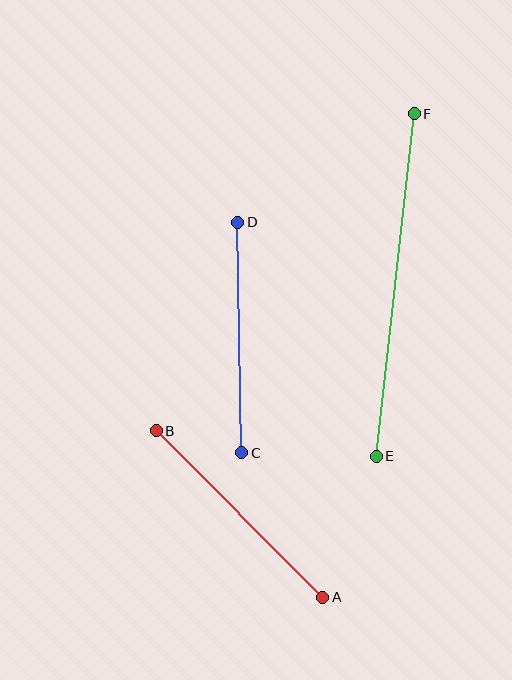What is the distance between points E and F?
The distance is approximately 345 pixels.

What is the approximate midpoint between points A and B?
The midpoint is at approximately (239, 514) pixels.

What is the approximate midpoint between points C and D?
The midpoint is at approximately (240, 337) pixels.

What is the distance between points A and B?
The distance is approximately 236 pixels.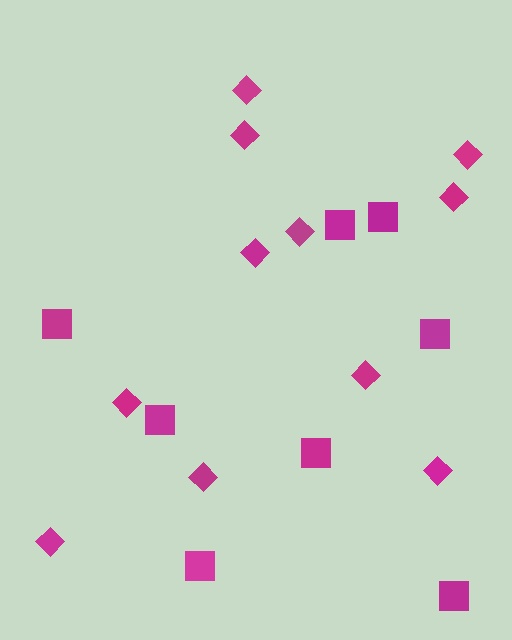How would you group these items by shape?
There are 2 groups: one group of diamonds (11) and one group of squares (8).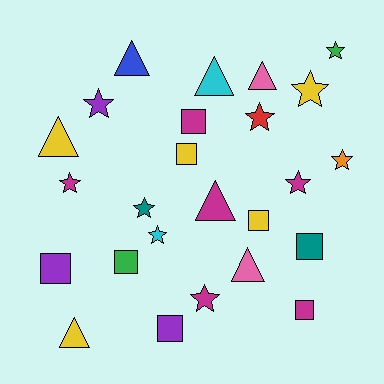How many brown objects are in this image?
There are no brown objects.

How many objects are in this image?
There are 25 objects.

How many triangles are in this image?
There are 7 triangles.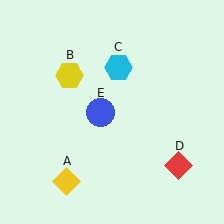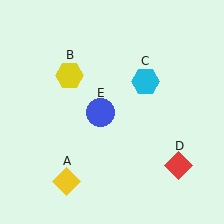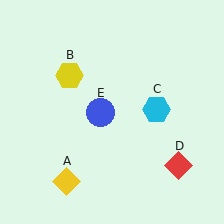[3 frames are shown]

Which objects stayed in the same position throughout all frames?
Yellow diamond (object A) and yellow hexagon (object B) and red diamond (object D) and blue circle (object E) remained stationary.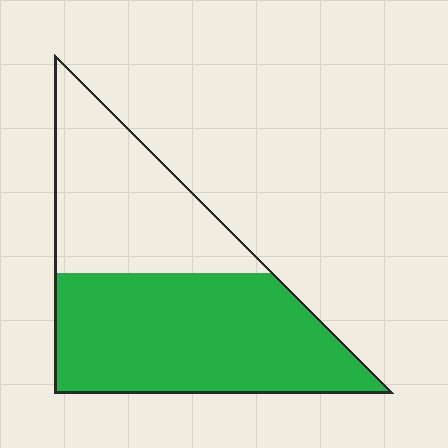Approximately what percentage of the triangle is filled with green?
Approximately 60%.